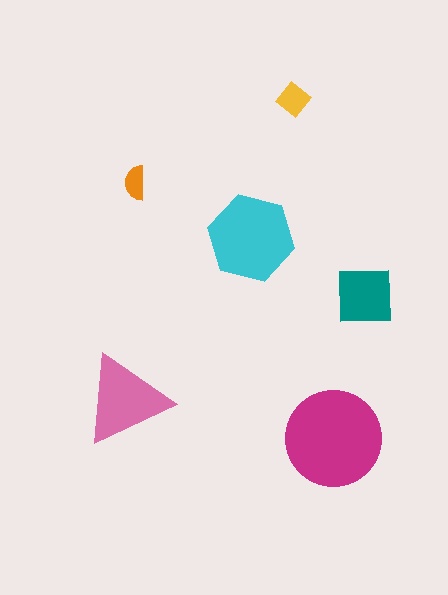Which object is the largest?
The magenta circle.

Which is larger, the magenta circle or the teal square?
The magenta circle.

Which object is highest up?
The yellow diamond is topmost.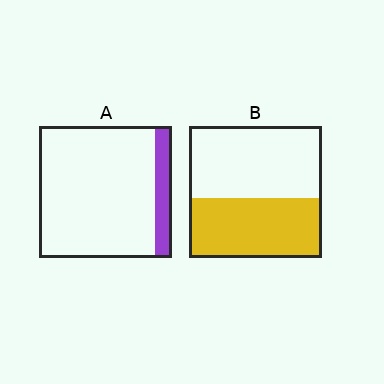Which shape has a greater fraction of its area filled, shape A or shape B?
Shape B.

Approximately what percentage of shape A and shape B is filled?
A is approximately 15% and B is approximately 45%.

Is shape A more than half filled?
No.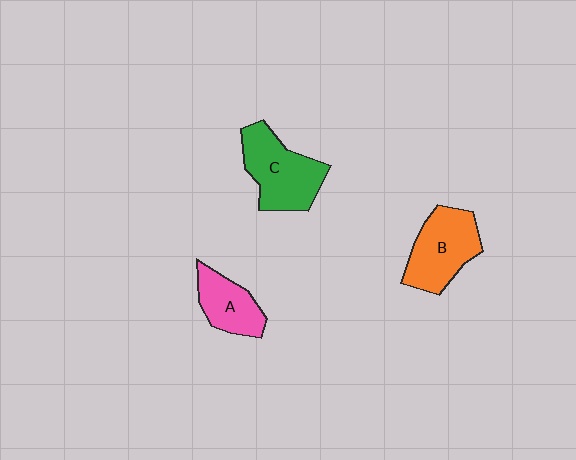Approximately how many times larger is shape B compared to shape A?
Approximately 1.4 times.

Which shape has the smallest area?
Shape A (pink).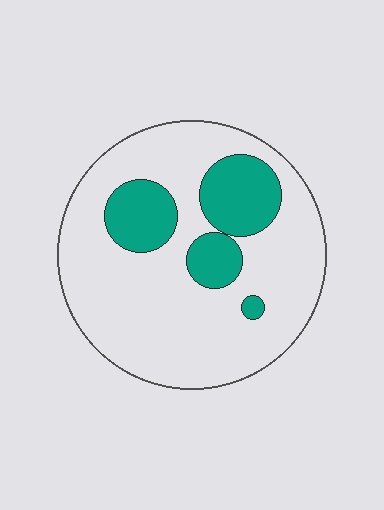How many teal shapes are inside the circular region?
4.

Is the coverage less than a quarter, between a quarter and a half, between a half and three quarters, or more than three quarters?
Less than a quarter.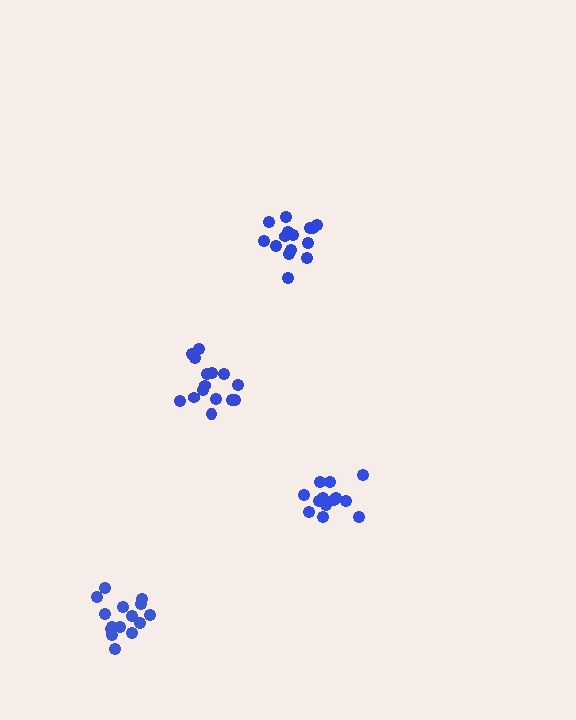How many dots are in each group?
Group 1: 13 dots, Group 2: 15 dots, Group 3: 15 dots, Group 4: 15 dots (58 total).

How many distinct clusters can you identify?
There are 4 distinct clusters.